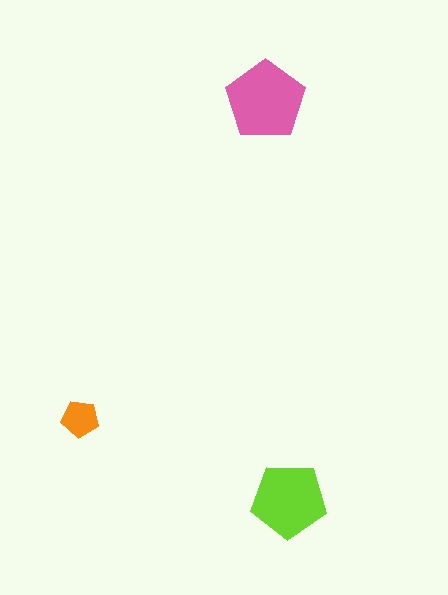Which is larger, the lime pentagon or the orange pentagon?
The lime one.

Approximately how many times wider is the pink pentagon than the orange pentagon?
About 2 times wider.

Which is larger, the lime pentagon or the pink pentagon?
The pink one.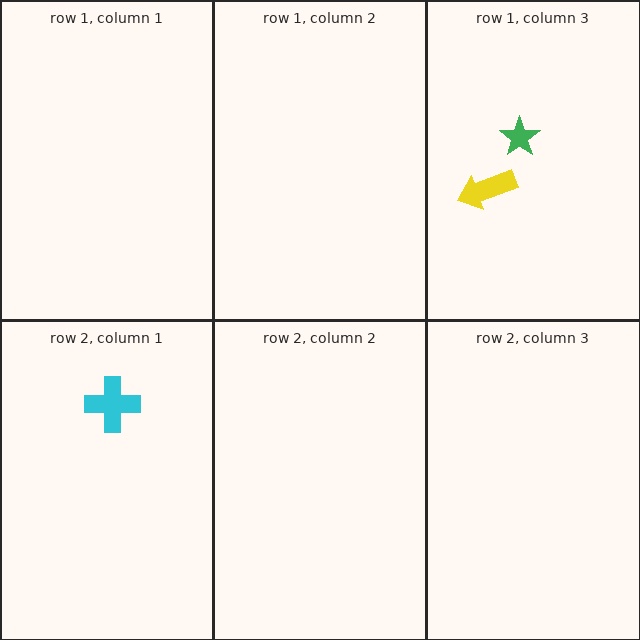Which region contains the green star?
The row 1, column 3 region.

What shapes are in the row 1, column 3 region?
The green star, the yellow arrow.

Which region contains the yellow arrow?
The row 1, column 3 region.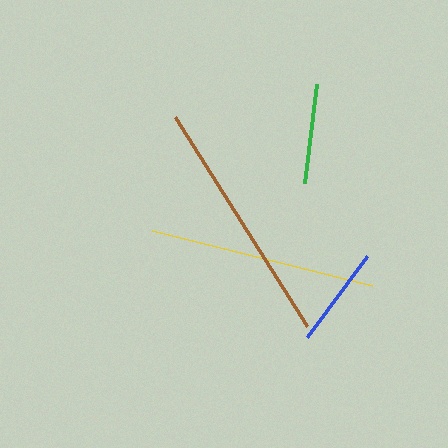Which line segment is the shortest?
The green line is the shortest at approximately 100 pixels.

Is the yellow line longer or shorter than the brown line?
The brown line is longer than the yellow line.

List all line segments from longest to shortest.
From longest to shortest: brown, yellow, blue, green.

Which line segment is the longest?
The brown line is the longest at approximately 247 pixels.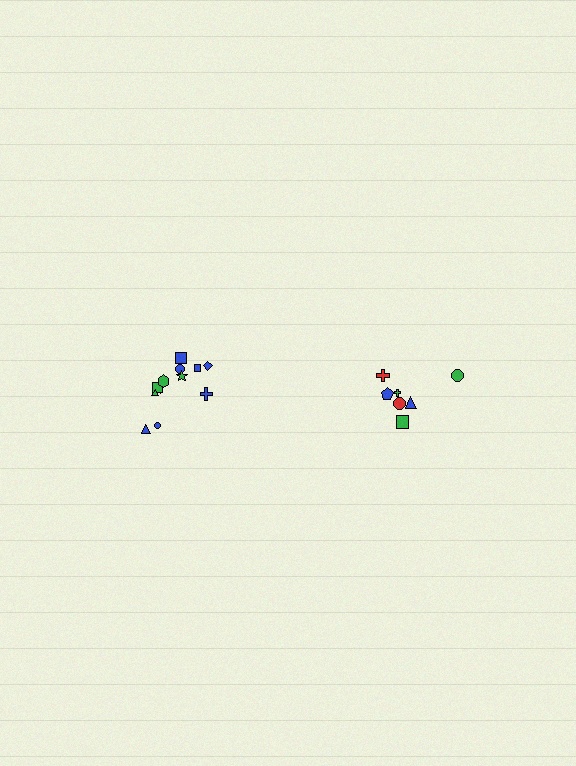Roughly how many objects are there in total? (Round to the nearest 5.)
Roughly 20 objects in total.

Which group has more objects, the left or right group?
The left group.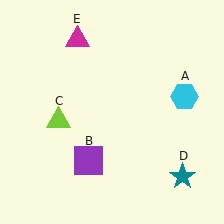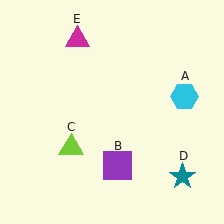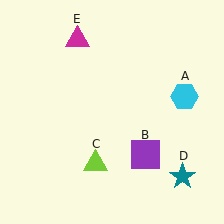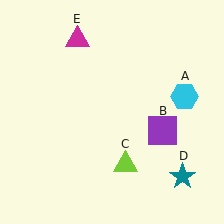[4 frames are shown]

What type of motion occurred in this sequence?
The purple square (object B), lime triangle (object C) rotated counterclockwise around the center of the scene.